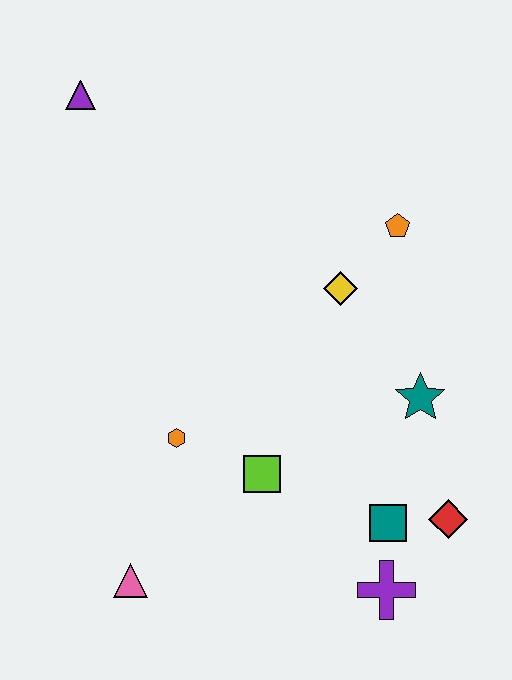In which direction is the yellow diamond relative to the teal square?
The yellow diamond is above the teal square.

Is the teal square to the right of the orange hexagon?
Yes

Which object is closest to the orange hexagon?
The lime square is closest to the orange hexagon.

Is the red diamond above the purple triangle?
No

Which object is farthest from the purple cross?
The purple triangle is farthest from the purple cross.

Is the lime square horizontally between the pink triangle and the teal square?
Yes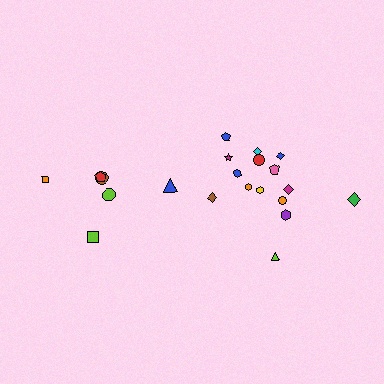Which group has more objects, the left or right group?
The right group.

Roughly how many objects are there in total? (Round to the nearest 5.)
Roughly 20 objects in total.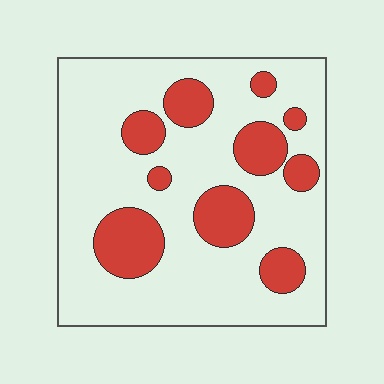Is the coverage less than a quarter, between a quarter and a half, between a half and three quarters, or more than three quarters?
Less than a quarter.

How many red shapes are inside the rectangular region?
10.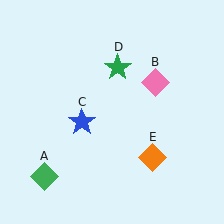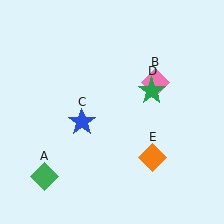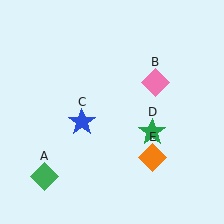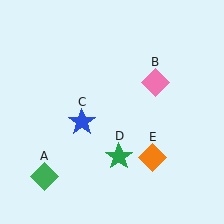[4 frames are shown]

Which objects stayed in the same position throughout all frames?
Green diamond (object A) and pink diamond (object B) and blue star (object C) and orange diamond (object E) remained stationary.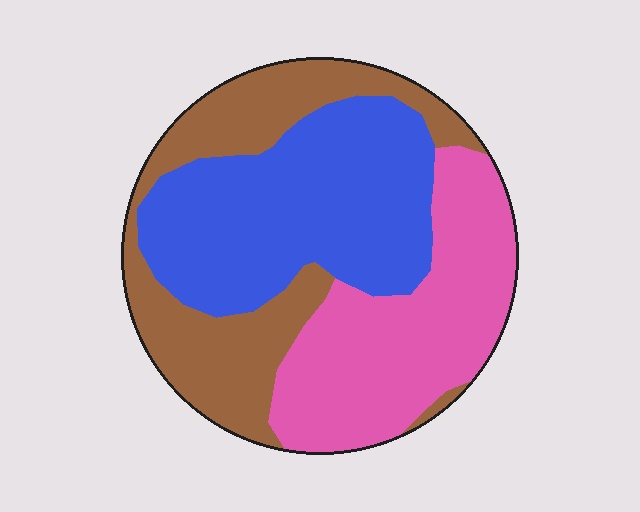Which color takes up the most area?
Blue, at roughly 35%.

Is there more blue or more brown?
Blue.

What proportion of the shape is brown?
Brown covers around 30% of the shape.